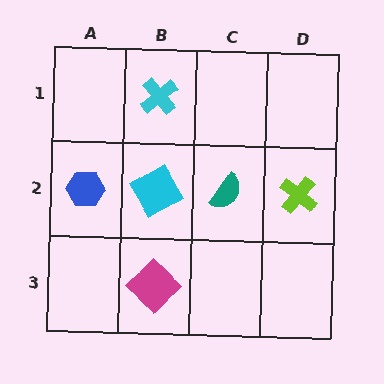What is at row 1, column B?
A cyan cross.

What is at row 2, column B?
A cyan diamond.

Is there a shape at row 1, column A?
No, that cell is empty.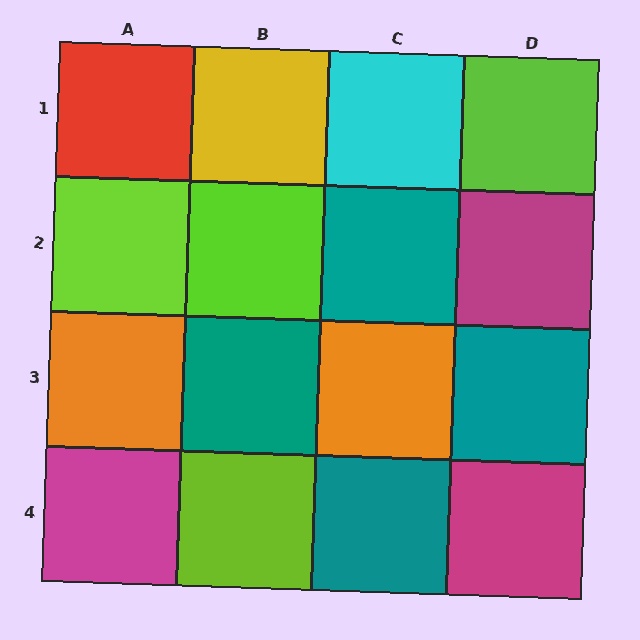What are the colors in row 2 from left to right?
Lime, lime, teal, magenta.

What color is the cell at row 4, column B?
Lime.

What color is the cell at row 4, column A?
Magenta.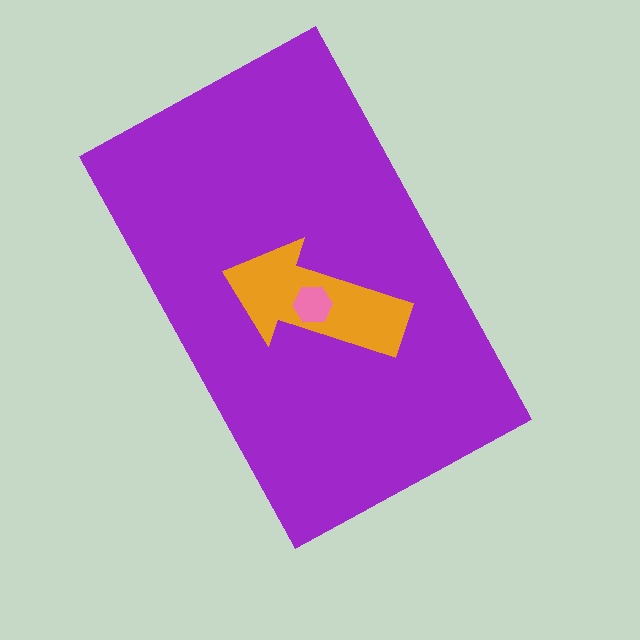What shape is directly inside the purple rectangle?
The orange arrow.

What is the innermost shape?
The pink hexagon.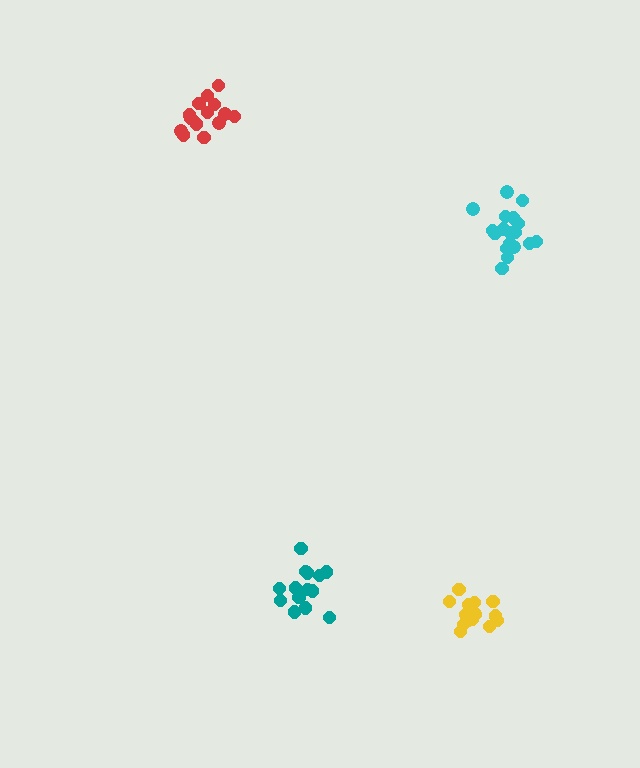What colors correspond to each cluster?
The clusters are colored: cyan, teal, yellow, red.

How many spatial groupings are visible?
There are 4 spatial groupings.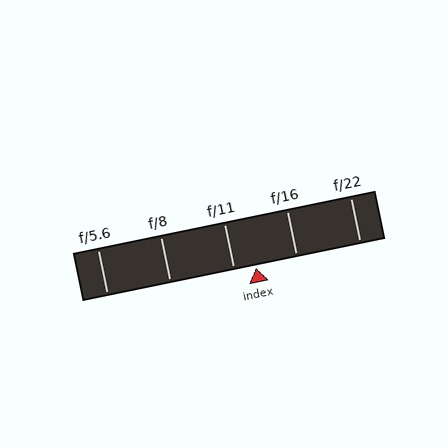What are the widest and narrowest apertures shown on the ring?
The widest aperture shown is f/5.6 and the narrowest is f/22.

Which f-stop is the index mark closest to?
The index mark is closest to f/11.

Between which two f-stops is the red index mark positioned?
The index mark is between f/11 and f/16.